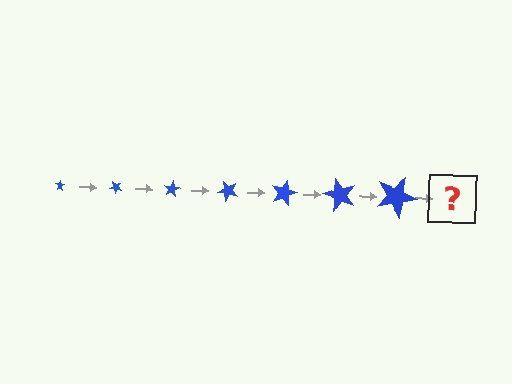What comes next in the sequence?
The next element should be a star, larger than the previous one and rotated 280 degrees from the start.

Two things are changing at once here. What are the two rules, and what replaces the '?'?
The two rules are that the star grows larger each step and it rotates 40 degrees each step. The '?' should be a star, larger than the previous one and rotated 280 degrees from the start.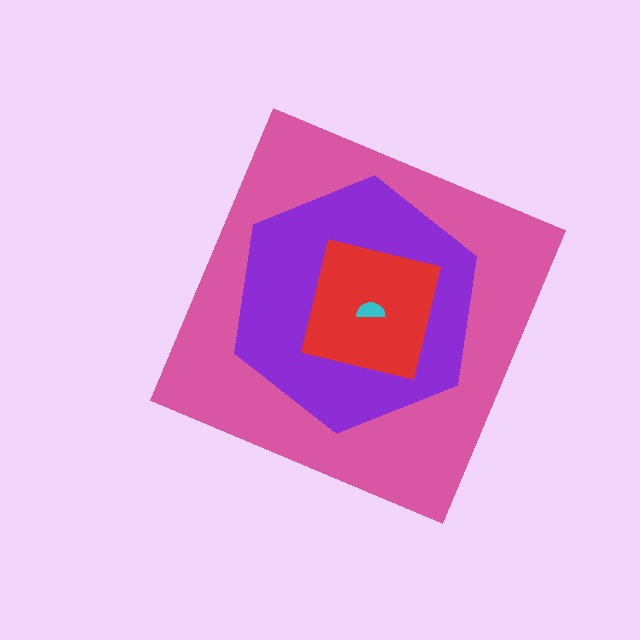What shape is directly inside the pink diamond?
The purple hexagon.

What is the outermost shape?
The pink diamond.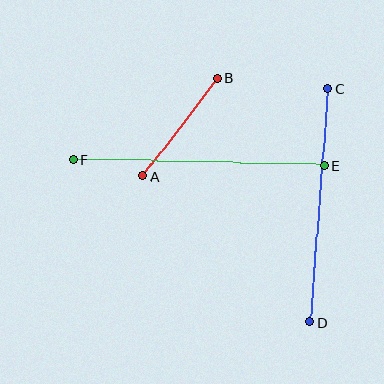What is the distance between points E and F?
The distance is approximately 251 pixels.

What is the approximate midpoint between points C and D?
The midpoint is at approximately (319, 205) pixels.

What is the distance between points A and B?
The distance is approximately 123 pixels.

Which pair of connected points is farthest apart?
Points E and F are farthest apart.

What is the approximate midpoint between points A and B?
The midpoint is at approximately (180, 127) pixels.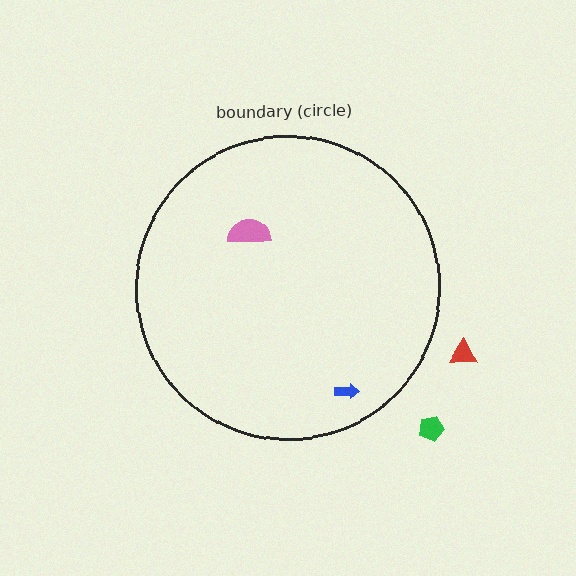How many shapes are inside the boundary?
2 inside, 2 outside.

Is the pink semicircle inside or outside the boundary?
Inside.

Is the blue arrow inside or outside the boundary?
Inside.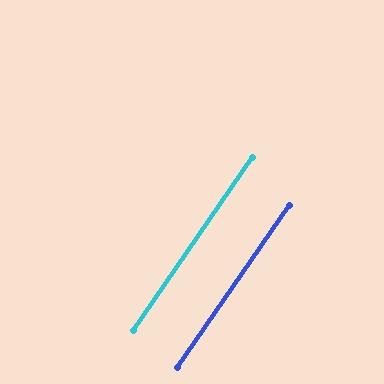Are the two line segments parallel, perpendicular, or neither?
Parallel — their directions differ by only 0.1°.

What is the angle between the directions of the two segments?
Approximately 0 degrees.